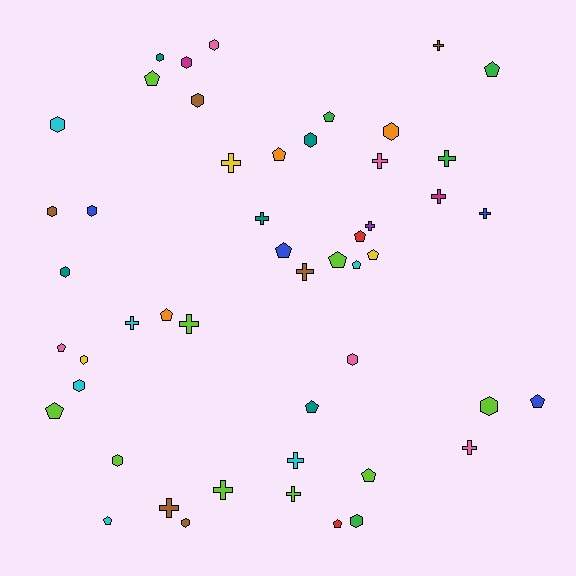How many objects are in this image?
There are 50 objects.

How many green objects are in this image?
There are 4 green objects.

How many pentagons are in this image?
There are 17 pentagons.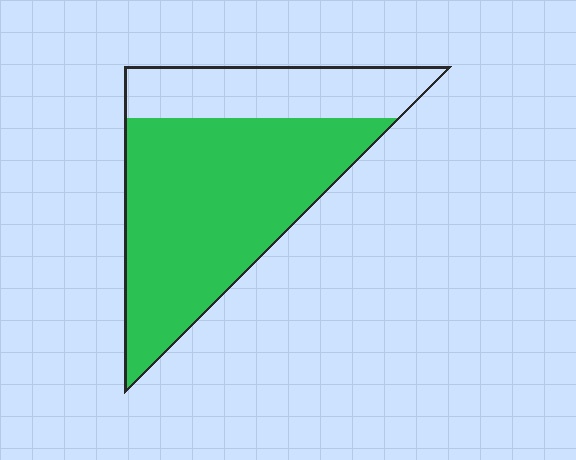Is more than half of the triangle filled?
Yes.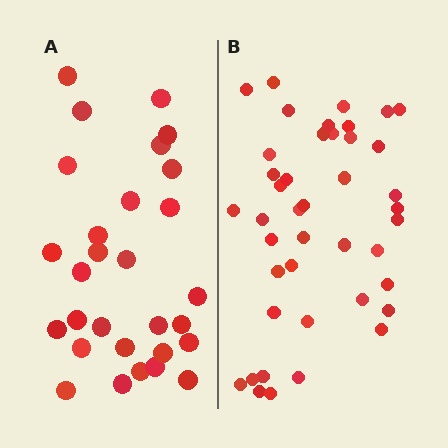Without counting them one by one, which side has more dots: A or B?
Region B (the right region) has more dots.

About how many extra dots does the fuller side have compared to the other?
Region B has approximately 15 more dots than region A.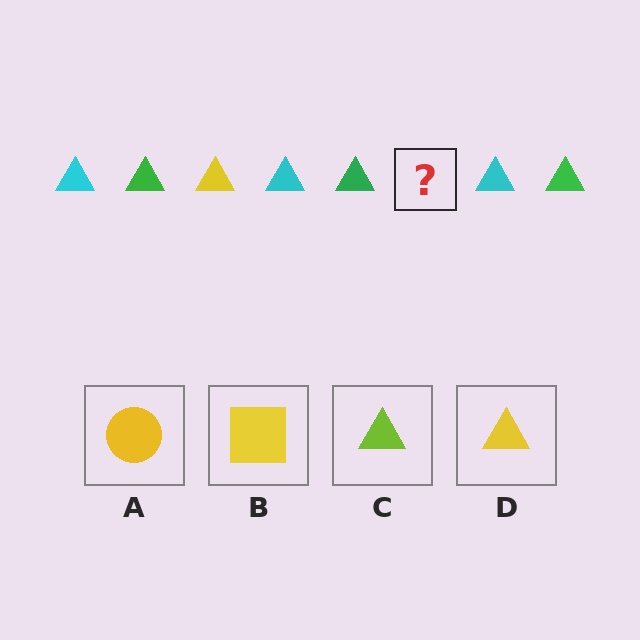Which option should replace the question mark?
Option D.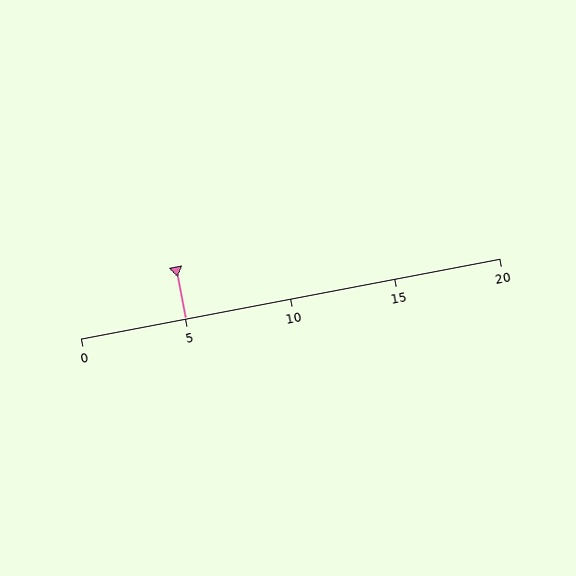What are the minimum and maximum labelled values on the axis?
The axis runs from 0 to 20.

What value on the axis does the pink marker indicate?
The marker indicates approximately 5.